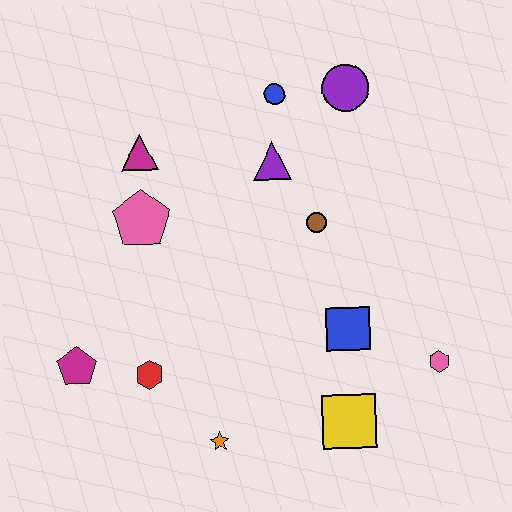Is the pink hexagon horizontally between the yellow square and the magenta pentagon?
No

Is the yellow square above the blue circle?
No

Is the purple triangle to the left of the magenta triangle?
No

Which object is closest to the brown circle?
The purple triangle is closest to the brown circle.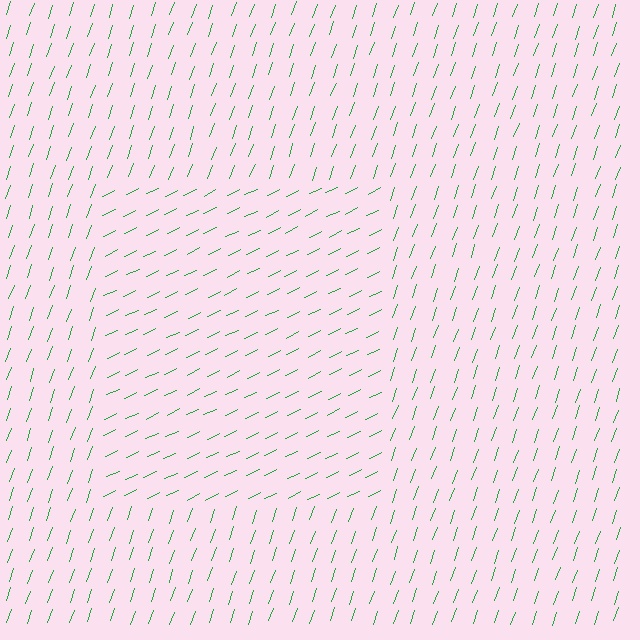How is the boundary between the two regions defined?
The boundary is defined purely by a change in line orientation (approximately 45 degrees difference). All lines are the same color and thickness.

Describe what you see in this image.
The image is filled with small green line segments. A rectangle region in the image has lines oriented differently from the surrounding lines, creating a visible texture boundary.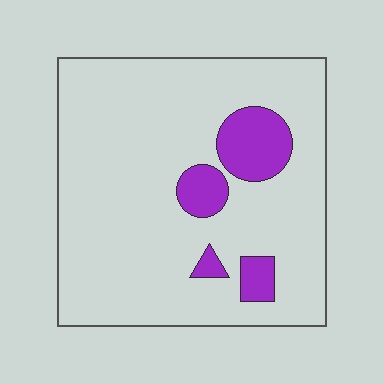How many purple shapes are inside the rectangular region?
4.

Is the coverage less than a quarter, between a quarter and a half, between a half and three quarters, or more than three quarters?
Less than a quarter.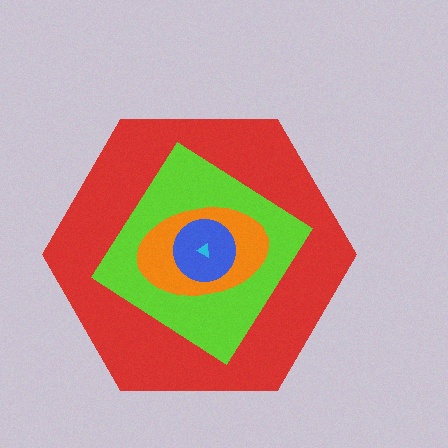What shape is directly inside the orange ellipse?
The blue circle.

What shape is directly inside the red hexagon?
The lime diamond.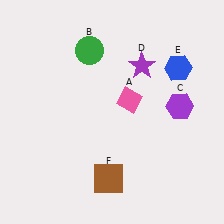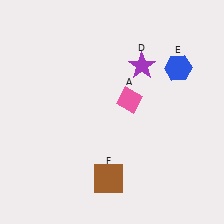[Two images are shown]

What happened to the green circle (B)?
The green circle (B) was removed in Image 2. It was in the top-left area of Image 1.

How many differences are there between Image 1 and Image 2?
There are 2 differences between the two images.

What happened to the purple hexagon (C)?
The purple hexagon (C) was removed in Image 2. It was in the top-right area of Image 1.